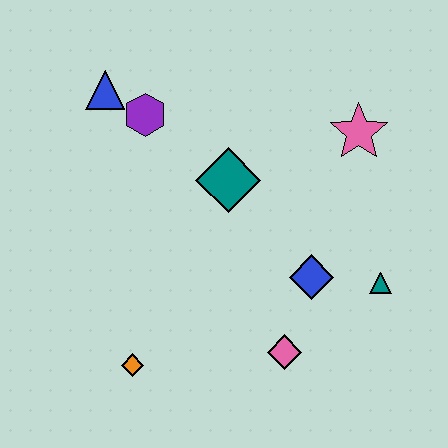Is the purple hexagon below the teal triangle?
No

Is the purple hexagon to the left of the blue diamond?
Yes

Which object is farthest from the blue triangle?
The teal triangle is farthest from the blue triangle.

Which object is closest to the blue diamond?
The teal triangle is closest to the blue diamond.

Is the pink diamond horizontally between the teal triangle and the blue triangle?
Yes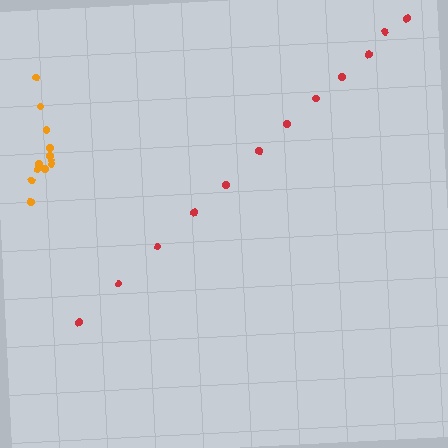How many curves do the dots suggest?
There are 2 distinct paths.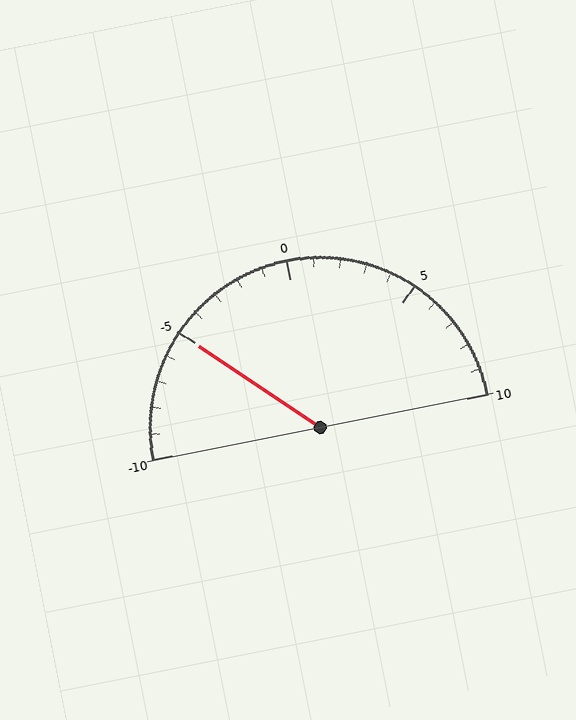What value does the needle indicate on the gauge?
The needle indicates approximately -5.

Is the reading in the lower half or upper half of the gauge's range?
The reading is in the lower half of the range (-10 to 10).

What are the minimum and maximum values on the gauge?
The gauge ranges from -10 to 10.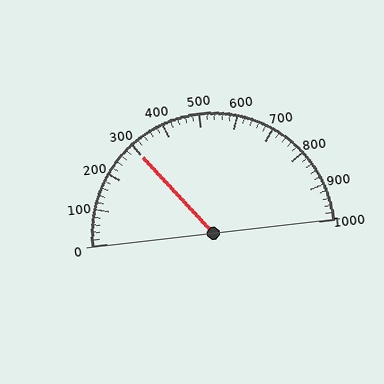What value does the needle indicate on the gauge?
The needle indicates approximately 300.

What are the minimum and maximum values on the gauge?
The gauge ranges from 0 to 1000.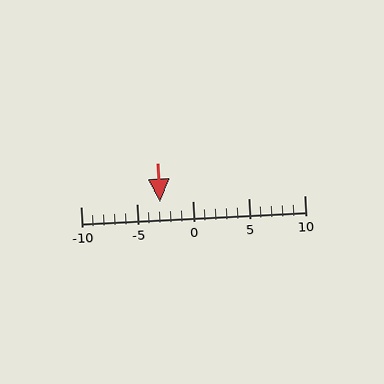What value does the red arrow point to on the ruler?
The red arrow points to approximately -3.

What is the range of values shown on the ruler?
The ruler shows values from -10 to 10.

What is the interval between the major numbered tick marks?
The major tick marks are spaced 5 units apart.